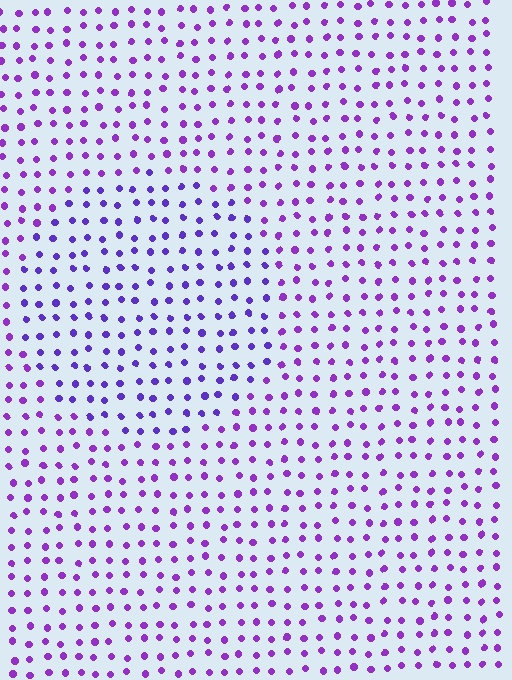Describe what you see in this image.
The image is filled with small purple elements in a uniform arrangement. A circle-shaped region is visible where the elements are tinted to a slightly different hue, forming a subtle color boundary.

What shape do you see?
I see a circle.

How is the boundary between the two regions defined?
The boundary is defined purely by a slight shift in hue (about 22 degrees). Spacing, size, and orientation are identical on both sides.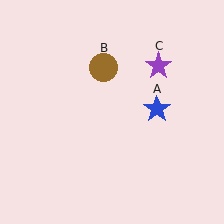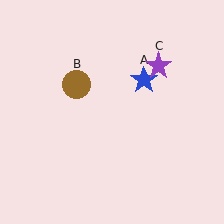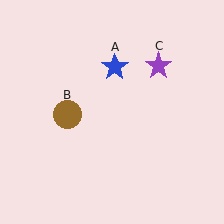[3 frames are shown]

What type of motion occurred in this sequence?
The blue star (object A), brown circle (object B) rotated counterclockwise around the center of the scene.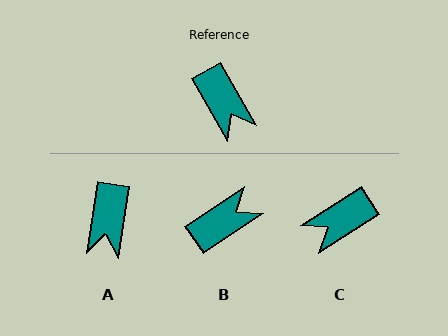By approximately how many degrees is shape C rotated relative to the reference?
Approximately 87 degrees clockwise.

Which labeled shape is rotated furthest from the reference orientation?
B, about 94 degrees away.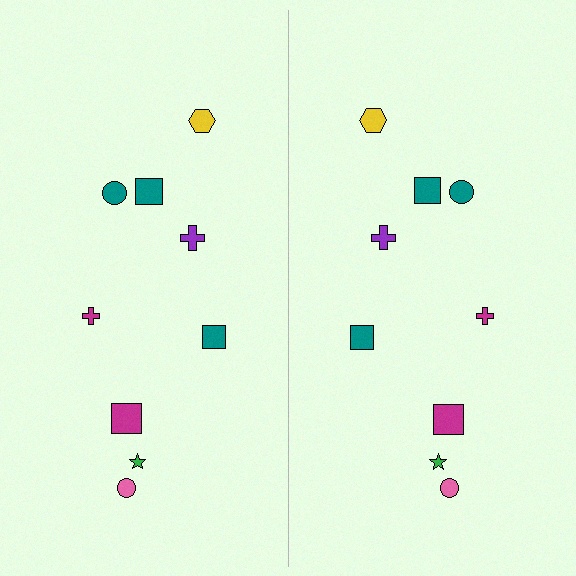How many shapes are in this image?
There are 18 shapes in this image.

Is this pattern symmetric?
Yes, this pattern has bilateral (reflection) symmetry.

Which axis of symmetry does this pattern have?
The pattern has a vertical axis of symmetry running through the center of the image.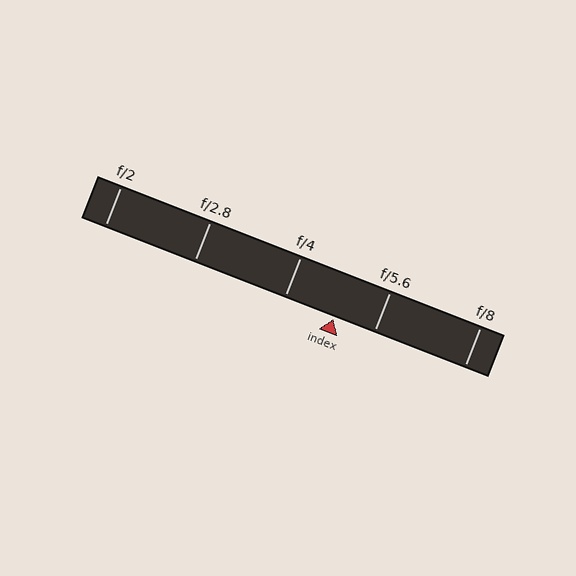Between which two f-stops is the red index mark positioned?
The index mark is between f/4 and f/5.6.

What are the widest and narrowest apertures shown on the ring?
The widest aperture shown is f/2 and the narrowest is f/8.